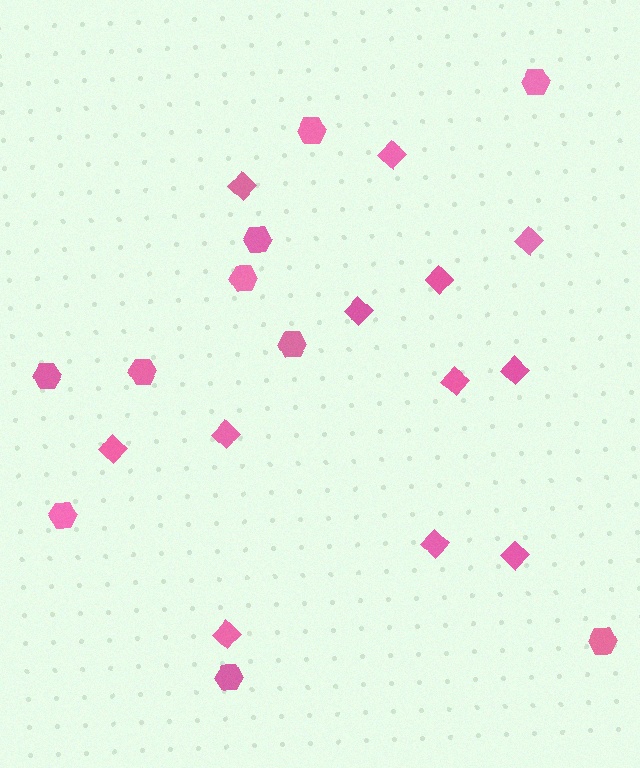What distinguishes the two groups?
There are 2 groups: one group of hexagons (10) and one group of diamonds (12).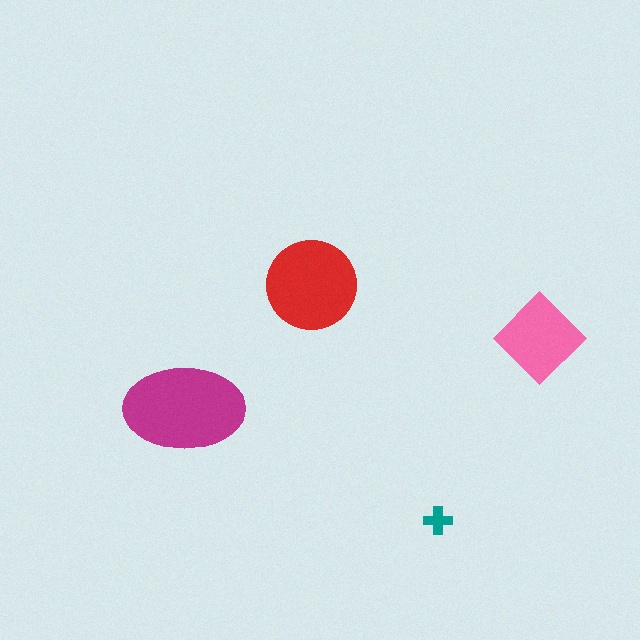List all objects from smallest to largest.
The teal cross, the pink diamond, the red circle, the magenta ellipse.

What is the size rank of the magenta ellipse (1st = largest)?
1st.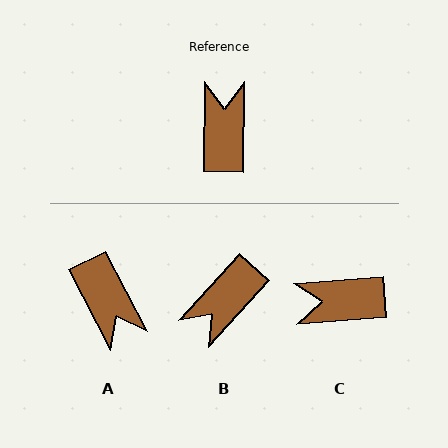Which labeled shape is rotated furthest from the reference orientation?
A, about 152 degrees away.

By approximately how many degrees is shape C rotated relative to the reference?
Approximately 95 degrees counter-clockwise.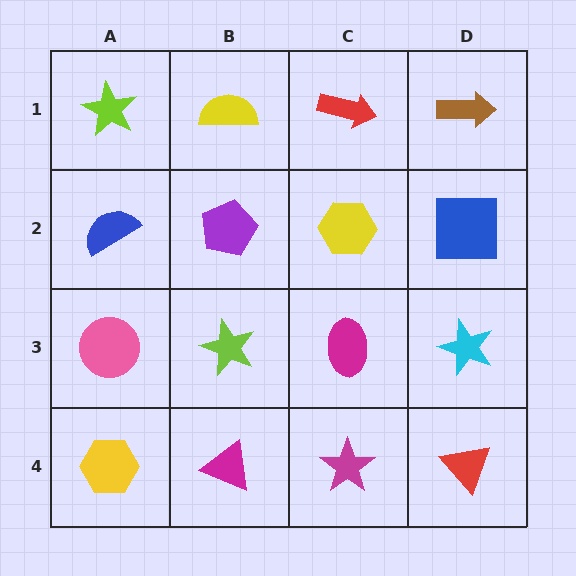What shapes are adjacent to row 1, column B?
A purple pentagon (row 2, column B), a lime star (row 1, column A), a red arrow (row 1, column C).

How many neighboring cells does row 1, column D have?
2.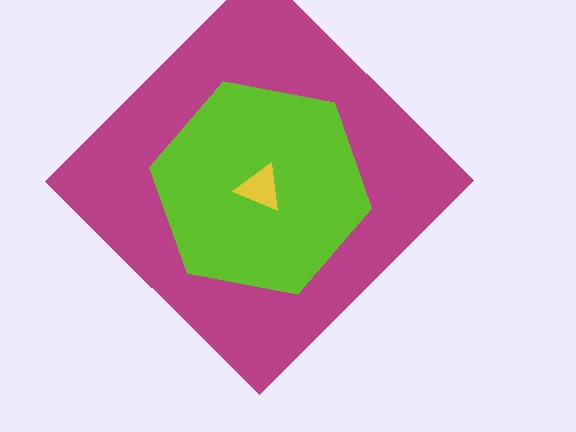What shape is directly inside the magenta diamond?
The lime hexagon.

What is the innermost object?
The yellow triangle.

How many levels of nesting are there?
3.